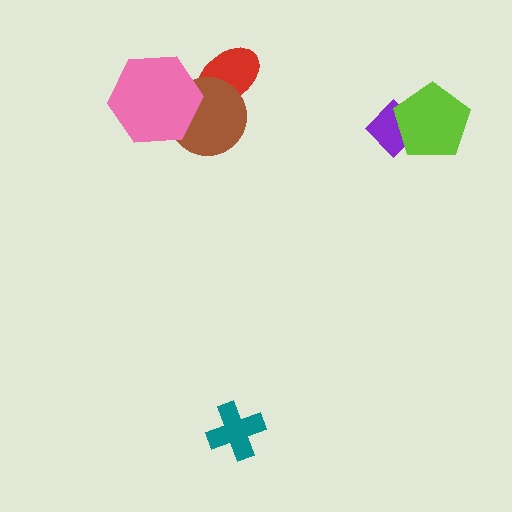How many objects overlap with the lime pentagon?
1 object overlaps with the lime pentagon.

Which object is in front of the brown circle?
The pink hexagon is in front of the brown circle.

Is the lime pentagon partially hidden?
No, no other shape covers it.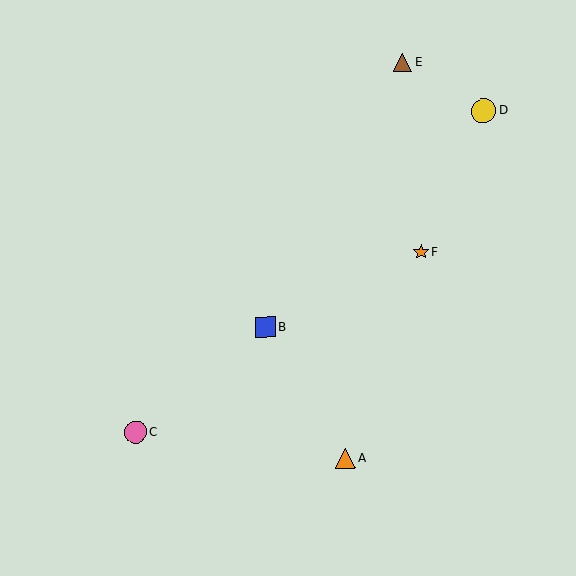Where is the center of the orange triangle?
The center of the orange triangle is at (345, 459).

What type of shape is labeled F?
Shape F is an orange star.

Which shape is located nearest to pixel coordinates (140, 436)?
The pink circle (labeled C) at (136, 432) is nearest to that location.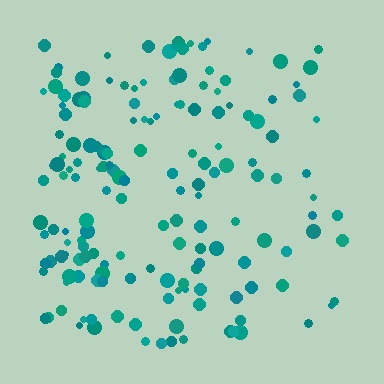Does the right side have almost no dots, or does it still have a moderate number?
Still a moderate number, just noticeably fewer than the left.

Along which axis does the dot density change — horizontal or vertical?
Horizontal.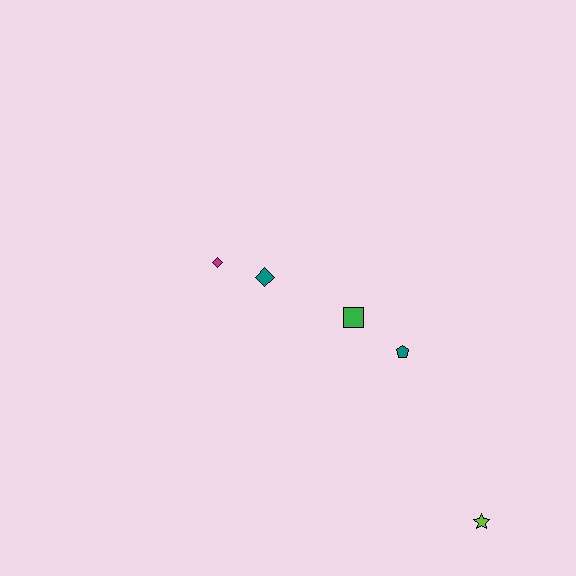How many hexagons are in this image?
There are no hexagons.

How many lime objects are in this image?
There is 1 lime object.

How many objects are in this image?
There are 5 objects.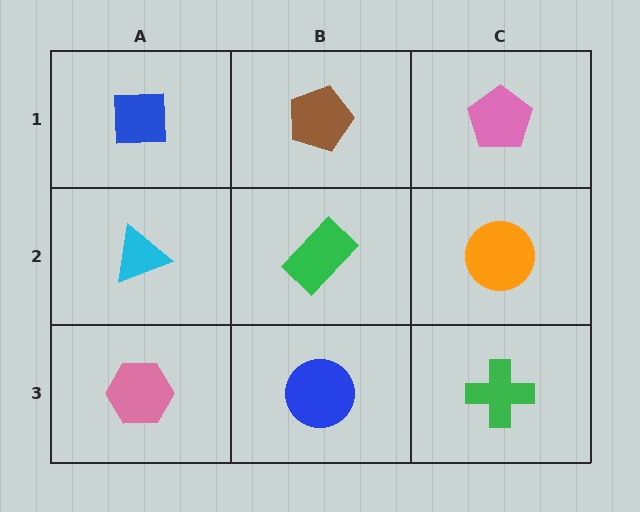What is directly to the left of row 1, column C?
A brown pentagon.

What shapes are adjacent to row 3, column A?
A cyan triangle (row 2, column A), a blue circle (row 3, column B).